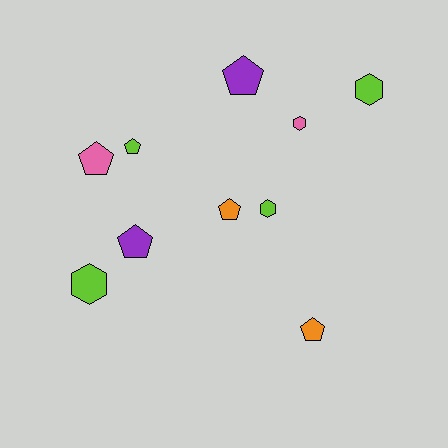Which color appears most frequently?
Lime, with 4 objects.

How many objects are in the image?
There are 10 objects.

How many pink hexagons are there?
There is 1 pink hexagon.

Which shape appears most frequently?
Pentagon, with 6 objects.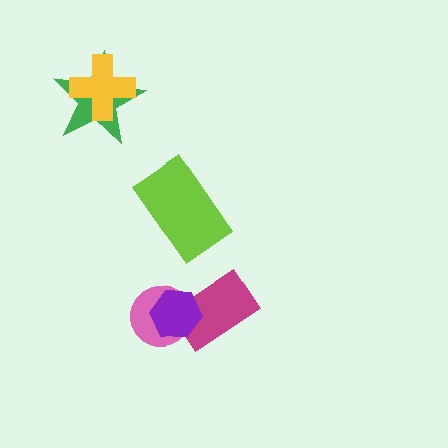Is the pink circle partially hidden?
Yes, it is partially covered by another shape.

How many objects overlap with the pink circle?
2 objects overlap with the pink circle.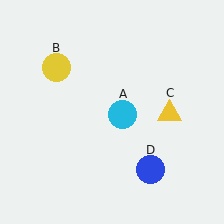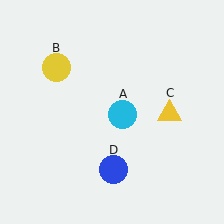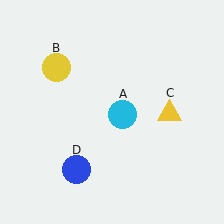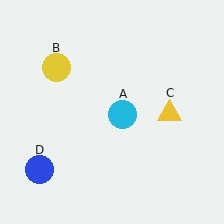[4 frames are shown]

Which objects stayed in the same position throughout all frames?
Cyan circle (object A) and yellow circle (object B) and yellow triangle (object C) remained stationary.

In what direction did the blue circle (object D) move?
The blue circle (object D) moved left.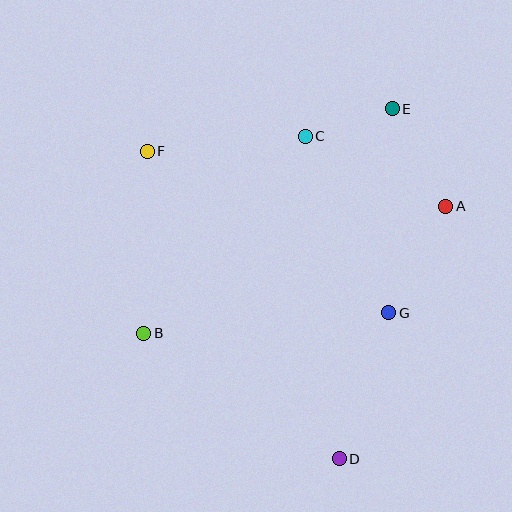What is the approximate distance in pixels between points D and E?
The distance between D and E is approximately 354 pixels.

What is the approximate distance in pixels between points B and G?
The distance between B and G is approximately 246 pixels.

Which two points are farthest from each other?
Points D and F are farthest from each other.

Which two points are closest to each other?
Points C and E are closest to each other.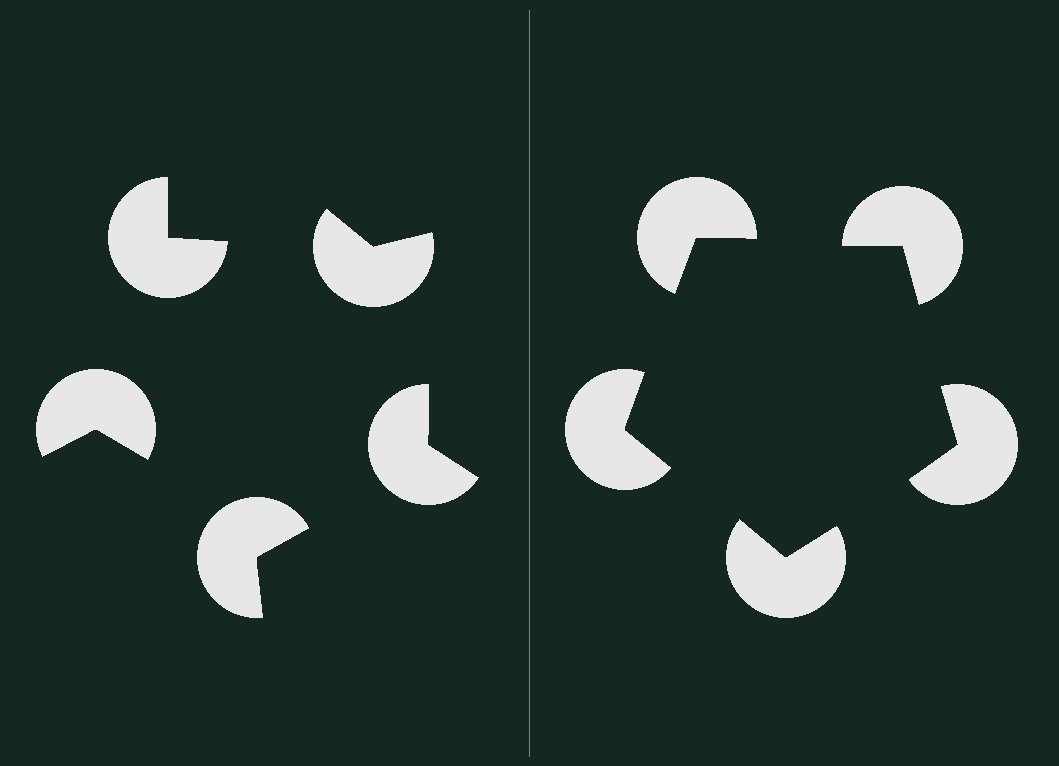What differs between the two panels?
The pac-man discs are positioned identically on both sides; only the wedge orientations differ. On the right they align to a pentagon; on the left they are misaligned.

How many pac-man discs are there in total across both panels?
10 — 5 on each side.